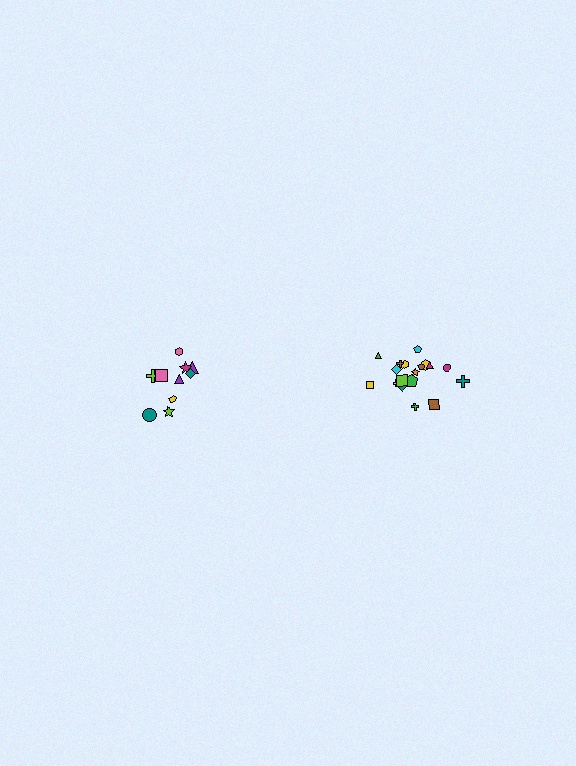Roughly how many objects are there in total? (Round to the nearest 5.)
Roughly 30 objects in total.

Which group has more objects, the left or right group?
The right group.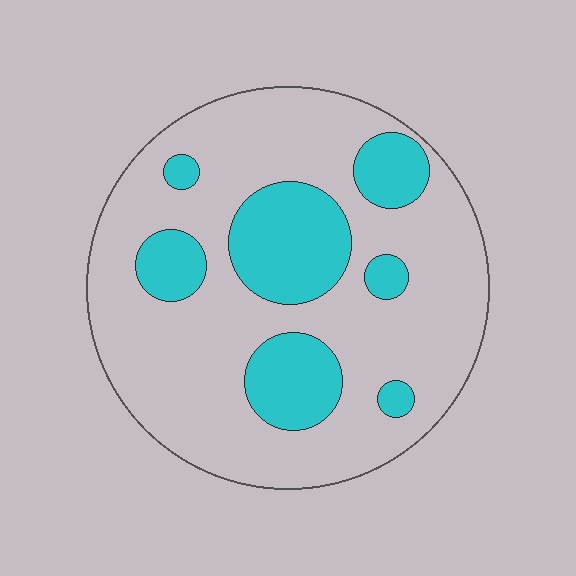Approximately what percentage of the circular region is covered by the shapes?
Approximately 25%.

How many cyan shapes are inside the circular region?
7.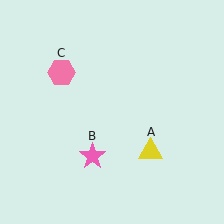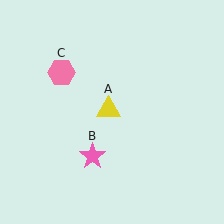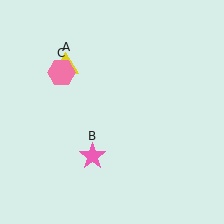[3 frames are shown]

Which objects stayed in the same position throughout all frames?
Pink star (object B) and pink hexagon (object C) remained stationary.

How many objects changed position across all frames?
1 object changed position: yellow triangle (object A).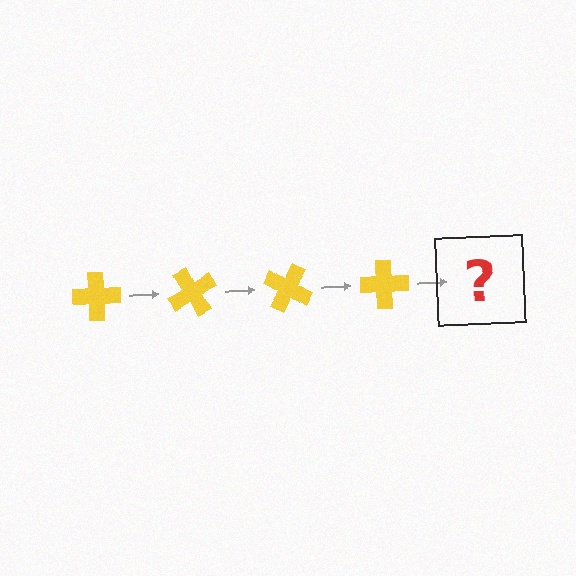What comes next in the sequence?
The next element should be a yellow cross rotated 240 degrees.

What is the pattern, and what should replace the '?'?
The pattern is that the cross rotates 60 degrees each step. The '?' should be a yellow cross rotated 240 degrees.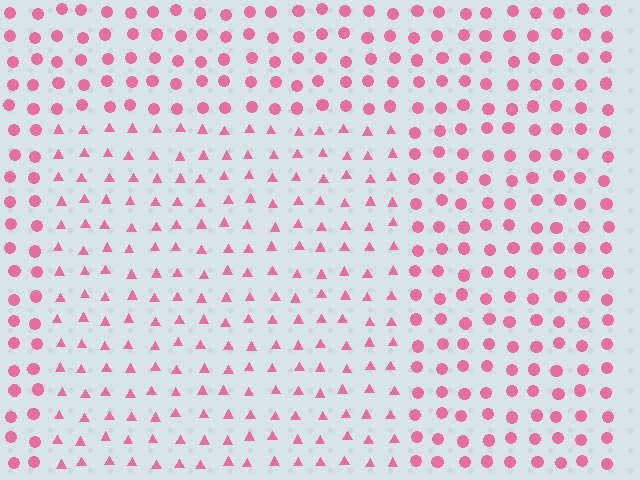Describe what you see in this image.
The image is filled with small pink elements arranged in a uniform grid. A rectangle-shaped region contains triangles, while the surrounding area contains circles. The boundary is defined purely by the change in element shape.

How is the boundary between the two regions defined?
The boundary is defined by a change in element shape: triangles inside vs. circles outside. All elements share the same color and spacing.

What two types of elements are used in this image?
The image uses triangles inside the rectangle region and circles outside it.